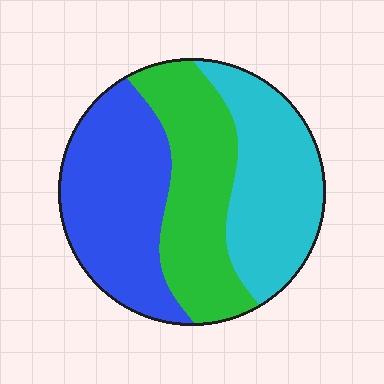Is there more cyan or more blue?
Blue.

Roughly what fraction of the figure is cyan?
Cyan takes up about one third (1/3) of the figure.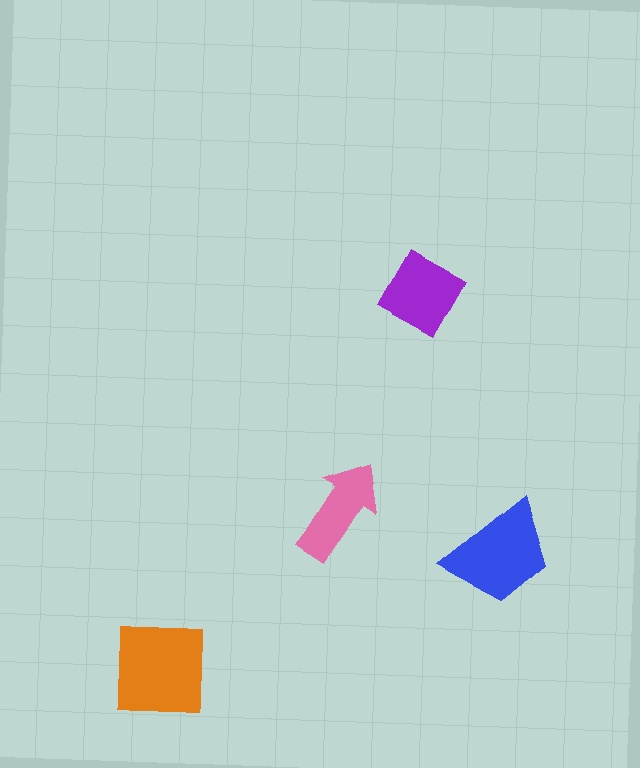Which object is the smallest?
The pink arrow.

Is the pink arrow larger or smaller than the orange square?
Smaller.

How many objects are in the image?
There are 4 objects in the image.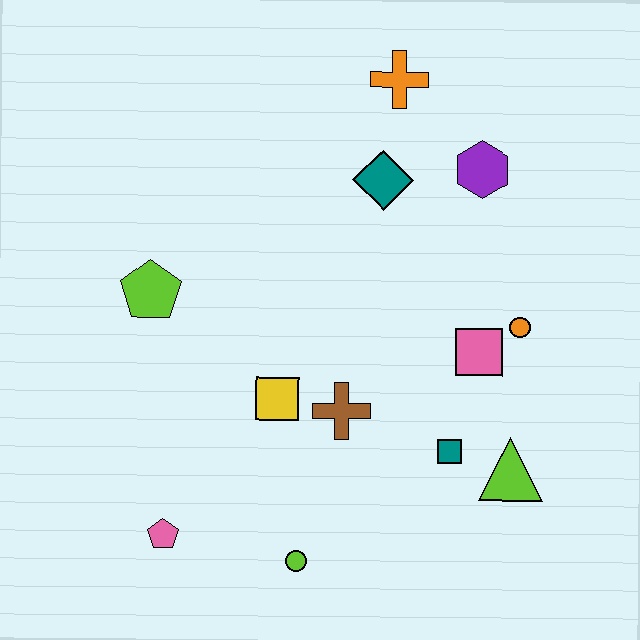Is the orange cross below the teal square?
No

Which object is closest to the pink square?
The orange circle is closest to the pink square.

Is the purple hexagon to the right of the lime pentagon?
Yes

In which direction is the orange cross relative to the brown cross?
The orange cross is above the brown cross.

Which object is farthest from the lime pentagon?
The lime triangle is farthest from the lime pentagon.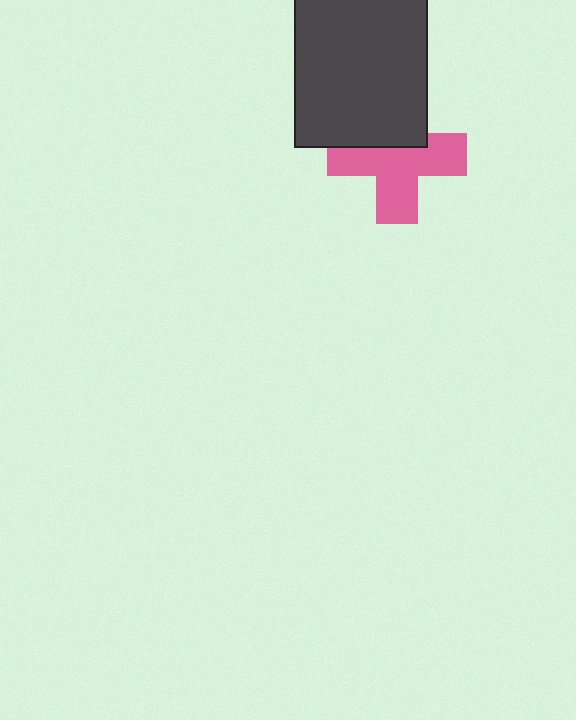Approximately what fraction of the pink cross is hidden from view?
Roughly 34% of the pink cross is hidden behind the dark gray rectangle.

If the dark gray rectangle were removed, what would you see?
You would see the complete pink cross.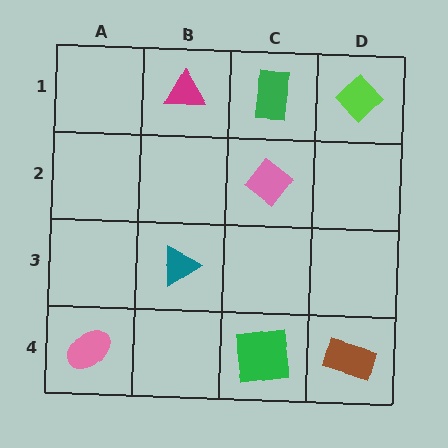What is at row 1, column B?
A magenta triangle.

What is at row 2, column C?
A pink diamond.